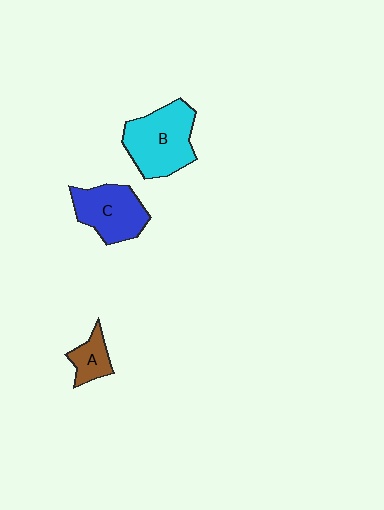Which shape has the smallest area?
Shape A (brown).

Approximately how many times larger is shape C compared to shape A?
Approximately 2.1 times.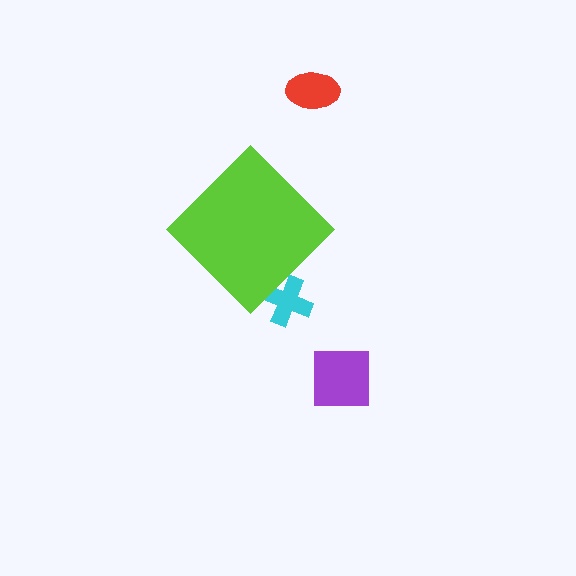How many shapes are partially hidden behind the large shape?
1 shape is partially hidden.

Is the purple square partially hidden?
No, the purple square is fully visible.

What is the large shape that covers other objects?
A lime diamond.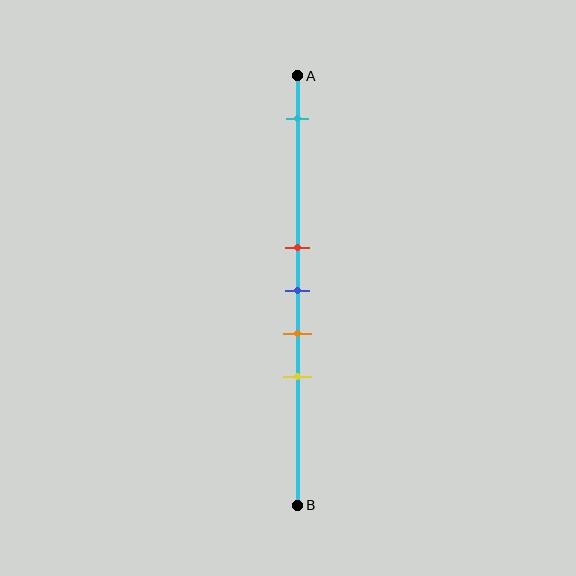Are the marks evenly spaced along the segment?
No, the marks are not evenly spaced.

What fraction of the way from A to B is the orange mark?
The orange mark is approximately 60% (0.6) of the way from A to B.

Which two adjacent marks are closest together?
The red and blue marks are the closest adjacent pair.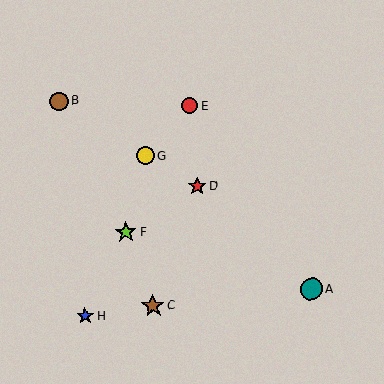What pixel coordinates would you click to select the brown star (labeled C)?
Click at (153, 306) to select the brown star C.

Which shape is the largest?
The brown star (labeled C) is the largest.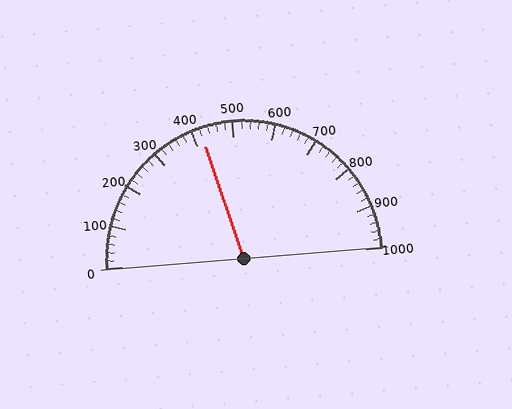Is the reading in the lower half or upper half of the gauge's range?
The reading is in the lower half of the range (0 to 1000).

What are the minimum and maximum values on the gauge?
The gauge ranges from 0 to 1000.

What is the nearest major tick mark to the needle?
The nearest major tick mark is 400.